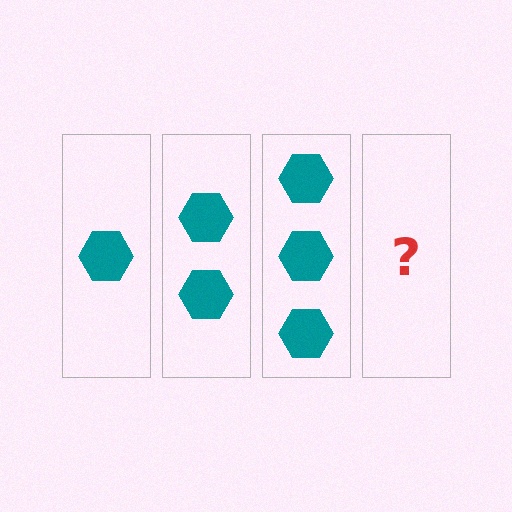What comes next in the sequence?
The next element should be 4 hexagons.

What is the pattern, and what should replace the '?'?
The pattern is that each step adds one more hexagon. The '?' should be 4 hexagons.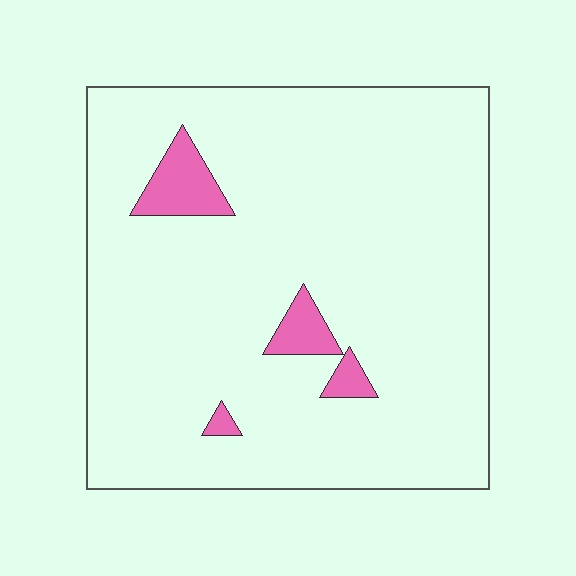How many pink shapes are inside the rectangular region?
4.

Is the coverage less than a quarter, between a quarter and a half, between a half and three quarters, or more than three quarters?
Less than a quarter.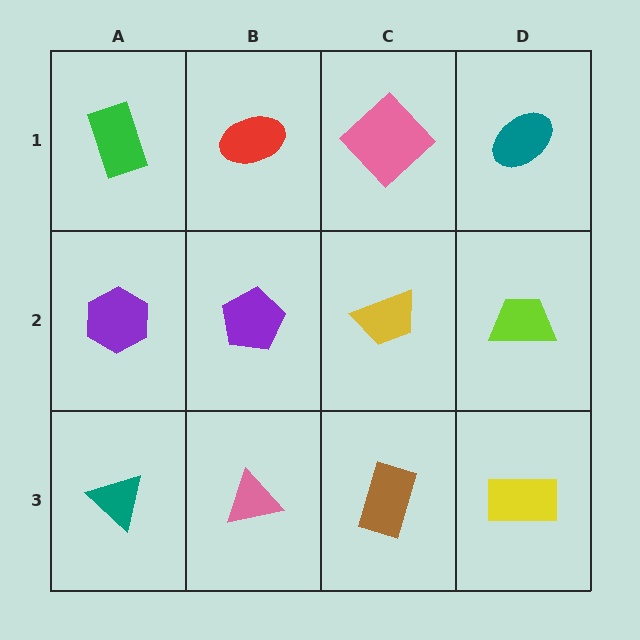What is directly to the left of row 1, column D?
A pink diamond.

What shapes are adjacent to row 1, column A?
A purple hexagon (row 2, column A), a red ellipse (row 1, column B).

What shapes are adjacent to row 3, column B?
A purple pentagon (row 2, column B), a teal triangle (row 3, column A), a brown rectangle (row 3, column C).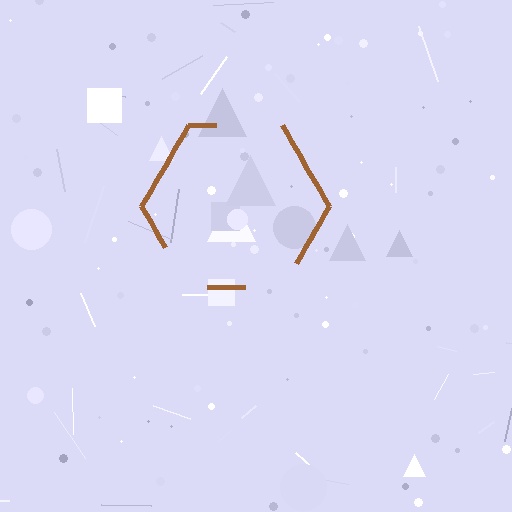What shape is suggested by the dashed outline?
The dashed outline suggests a hexagon.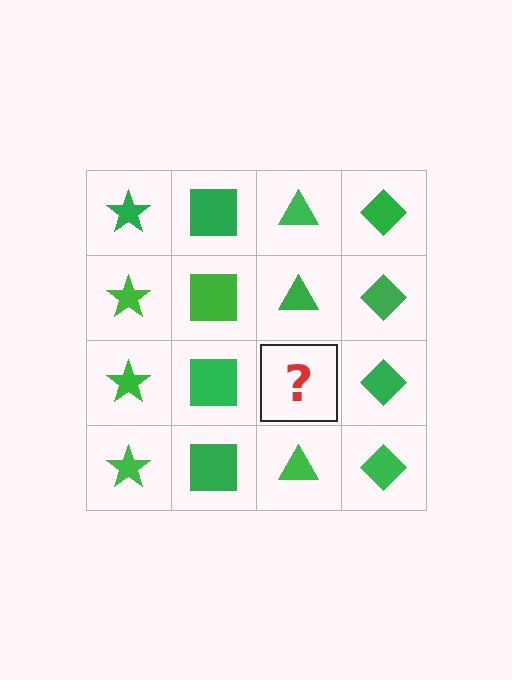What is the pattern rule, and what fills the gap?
The rule is that each column has a consistent shape. The gap should be filled with a green triangle.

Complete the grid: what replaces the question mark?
The question mark should be replaced with a green triangle.